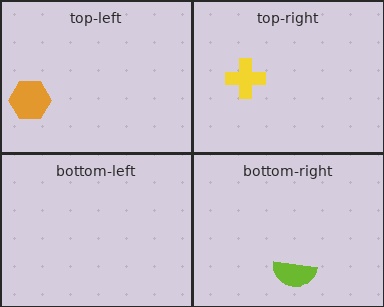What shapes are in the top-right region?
The yellow cross.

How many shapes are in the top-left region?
1.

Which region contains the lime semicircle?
The bottom-right region.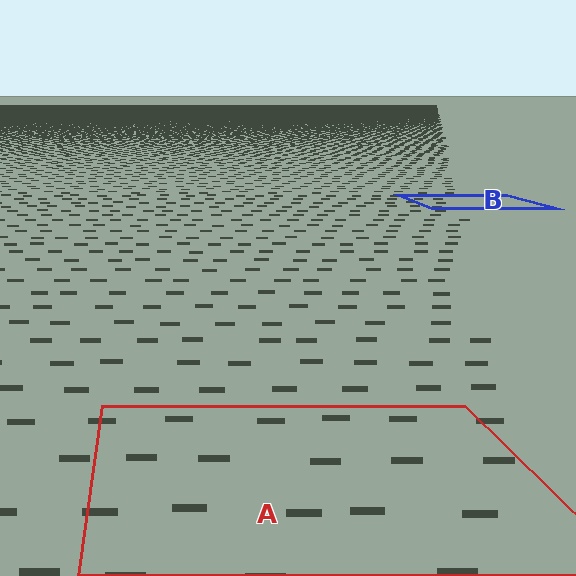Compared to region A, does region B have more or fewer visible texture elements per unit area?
Region B has more texture elements per unit area — they are packed more densely because it is farther away.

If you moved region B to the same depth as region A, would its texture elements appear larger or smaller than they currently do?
They would appear larger. At a closer depth, the same texture elements are projected at a bigger on-screen size.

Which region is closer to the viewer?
Region A is closer. The texture elements there are larger and more spread out.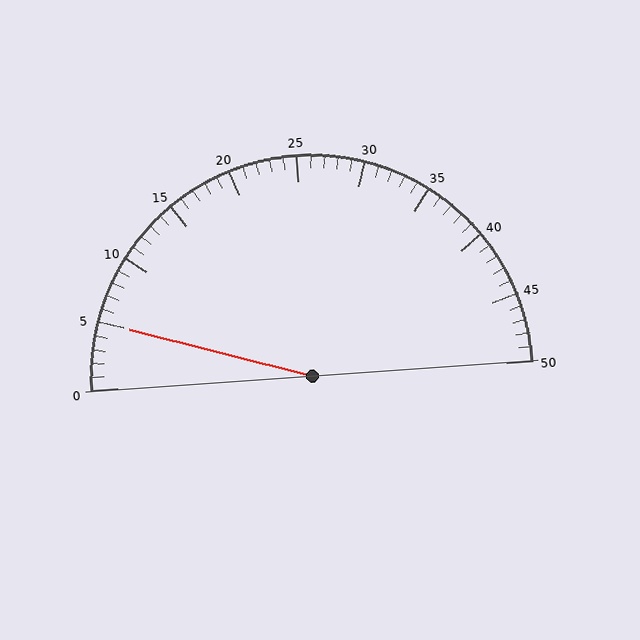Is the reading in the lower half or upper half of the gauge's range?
The reading is in the lower half of the range (0 to 50).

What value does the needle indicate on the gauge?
The needle indicates approximately 5.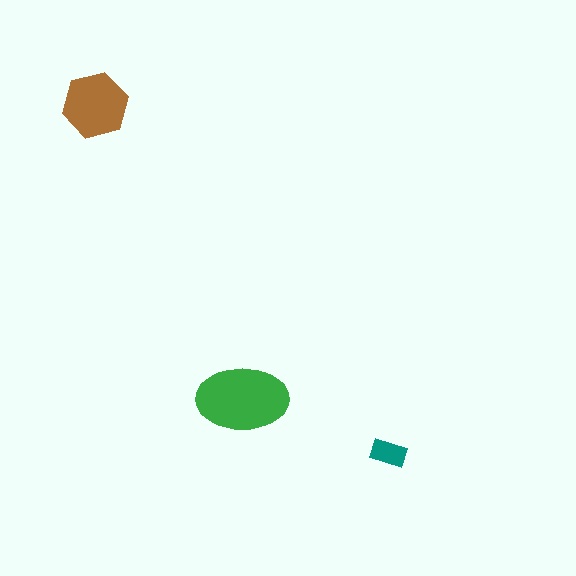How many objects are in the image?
There are 3 objects in the image.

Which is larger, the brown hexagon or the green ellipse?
The green ellipse.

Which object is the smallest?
The teal rectangle.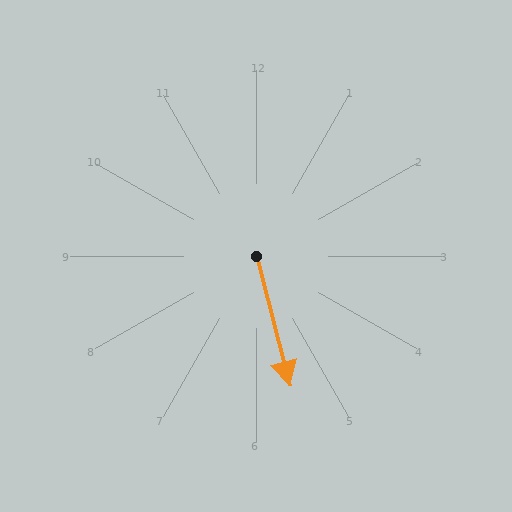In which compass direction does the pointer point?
South.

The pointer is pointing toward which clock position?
Roughly 6 o'clock.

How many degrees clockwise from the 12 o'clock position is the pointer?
Approximately 165 degrees.